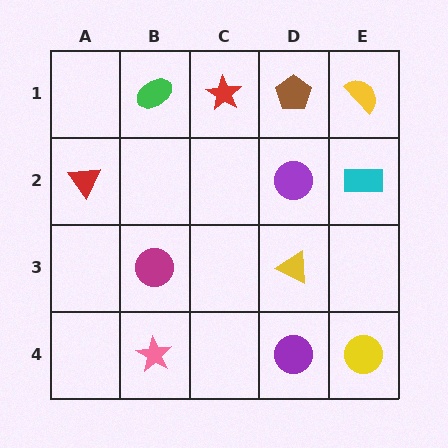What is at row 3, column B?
A magenta circle.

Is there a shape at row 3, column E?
No, that cell is empty.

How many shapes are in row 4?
3 shapes.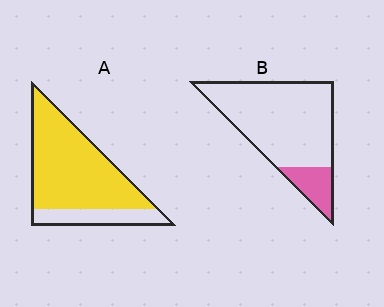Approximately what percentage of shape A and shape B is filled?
A is approximately 80% and B is approximately 15%.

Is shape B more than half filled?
No.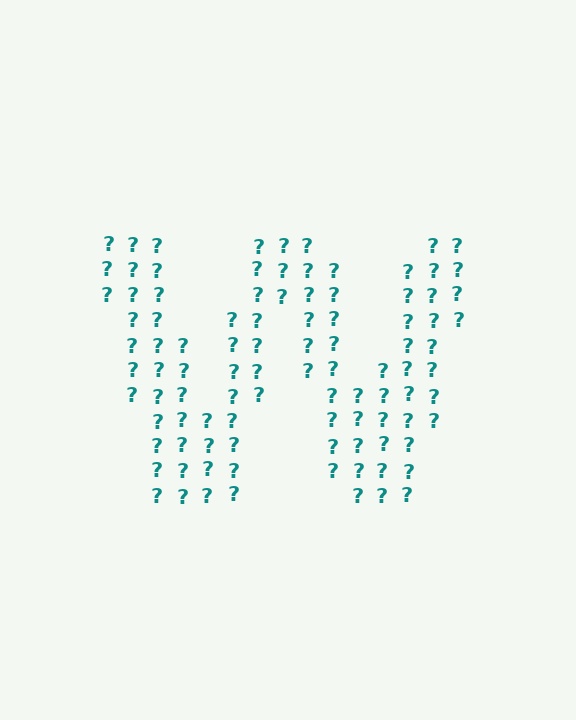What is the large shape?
The large shape is the letter W.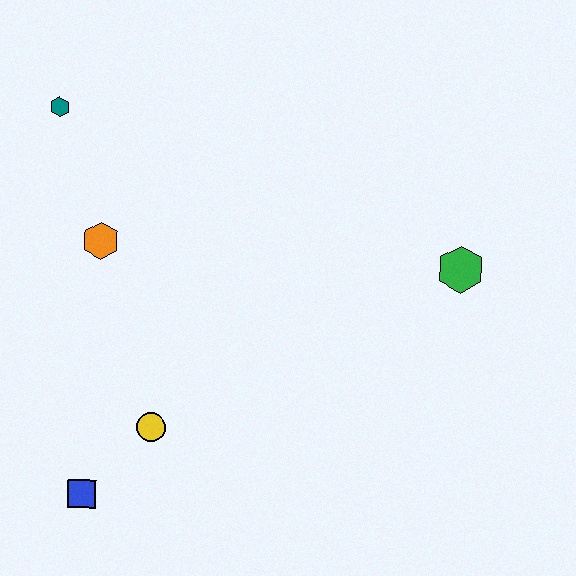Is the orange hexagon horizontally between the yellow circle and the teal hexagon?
Yes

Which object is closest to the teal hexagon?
The orange hexagon is closest to the teal hexagon.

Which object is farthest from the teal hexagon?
The green hexagon is farthest from the teal hexagon.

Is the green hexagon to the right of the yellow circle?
Yes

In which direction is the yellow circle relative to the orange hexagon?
The yellow circle is below the orange hexagon.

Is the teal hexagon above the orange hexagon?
Yes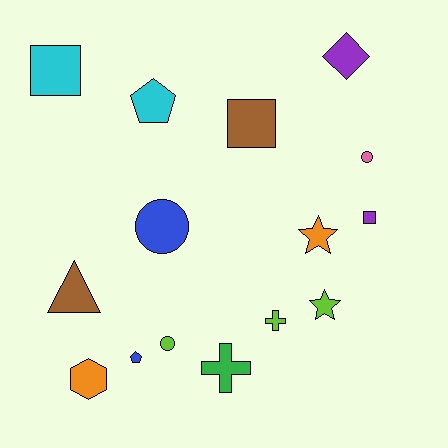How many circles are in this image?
There are 3 circles.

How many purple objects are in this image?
There are 2 purple objects.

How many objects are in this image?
There are 15 objects.